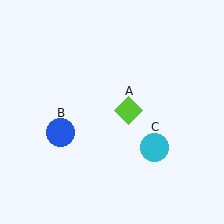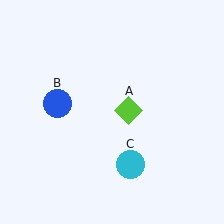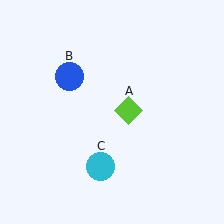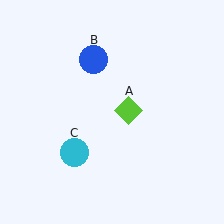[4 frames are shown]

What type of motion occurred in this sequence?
The blue circle (object B), cyan circle (object C) rotated clockwise around the center of the scene.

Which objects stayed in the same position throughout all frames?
Lime diamond (object A) remained stationary.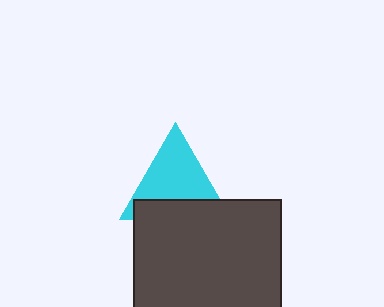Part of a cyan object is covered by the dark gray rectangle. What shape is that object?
It is a triangle.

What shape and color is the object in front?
The object in front is a dark gray rectangle.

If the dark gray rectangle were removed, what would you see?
You would see the complete cyan triangle.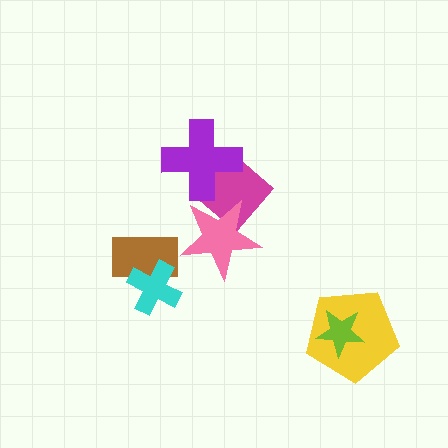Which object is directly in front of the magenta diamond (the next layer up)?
The pink star is directly in front of the magenta diamond.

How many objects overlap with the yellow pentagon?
1 object overlaps with the yellow pentagon.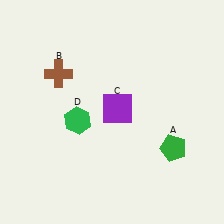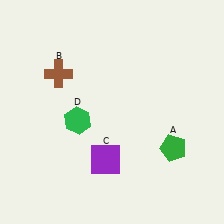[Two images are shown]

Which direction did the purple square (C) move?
The purple square (C) moved down.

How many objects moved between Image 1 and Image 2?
1 object moved between the two images.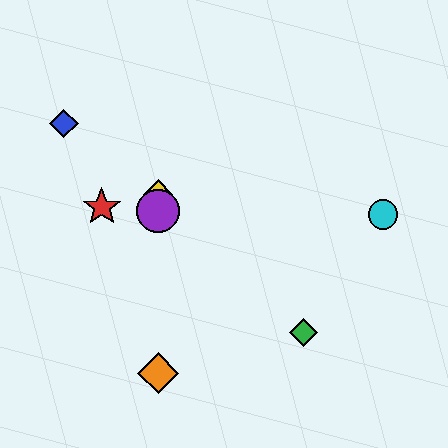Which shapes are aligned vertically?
The yellow diamond, the purple circle, the orange diamond are aligned vertically.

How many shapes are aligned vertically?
3 shapes (the yellow diamond, the purple circle, the orange diamond) are aligned vertically.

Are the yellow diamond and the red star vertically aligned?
No, the yellow diamond is at x≈158 and the red star is at x≈102.